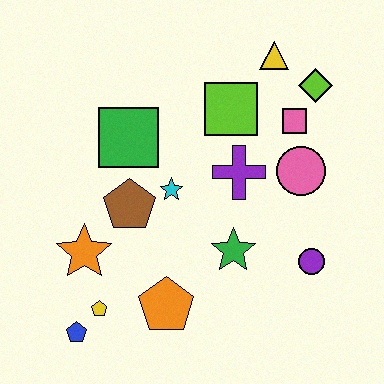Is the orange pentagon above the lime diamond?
No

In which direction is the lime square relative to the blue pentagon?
The lime square is above the blue pentagon.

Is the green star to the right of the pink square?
No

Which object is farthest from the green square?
The purple circle is farthest from the green square.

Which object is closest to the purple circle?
The green star is closest to the purple circle.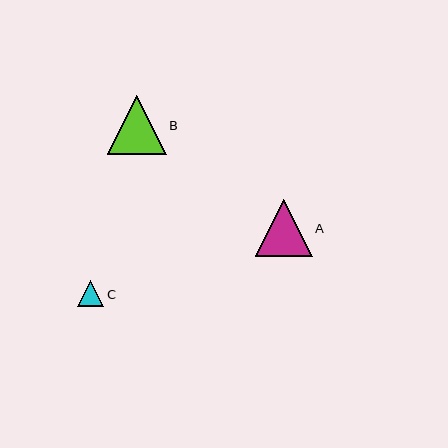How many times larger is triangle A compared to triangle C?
Triangle A is approximately 2.2 times the size of triangle C.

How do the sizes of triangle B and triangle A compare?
Triangle B and triangle A are approximately the same size.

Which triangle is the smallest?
Triangle C is the smallest with a size of approximately 26 pixels.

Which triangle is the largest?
Triangle B is the largest with a size of approximately 59 pixels.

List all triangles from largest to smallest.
From largest to smallest: B, A, C.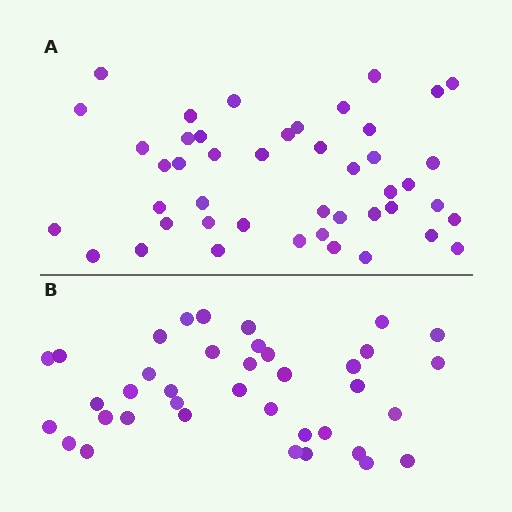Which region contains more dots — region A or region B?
Region A (the top region) has more dots.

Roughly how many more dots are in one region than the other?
Region A has roughly 8 or so more dots than region B.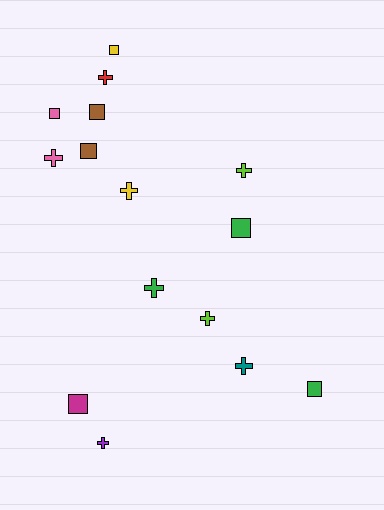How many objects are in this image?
There are 15 objects.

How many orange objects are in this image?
There are no orange objects.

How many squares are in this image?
There are 7 squares.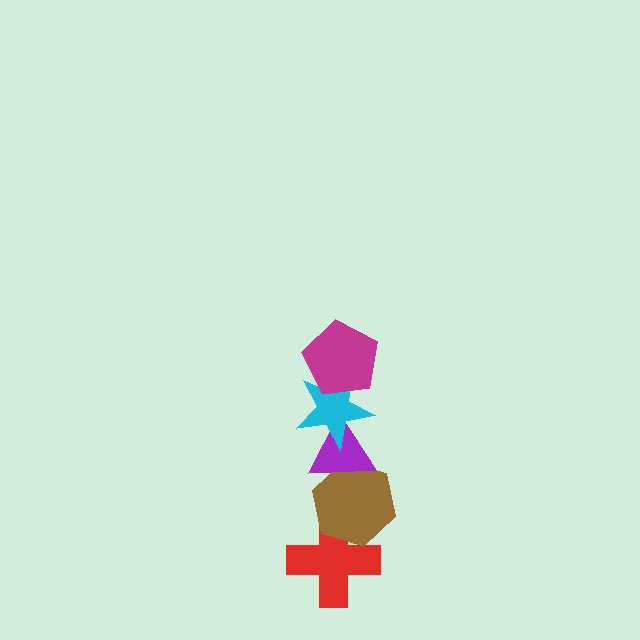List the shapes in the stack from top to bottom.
From top to bottom: the magenta pentagon, the cyan star, the purple triangle, the brown hexagon, the red cross.